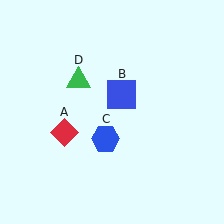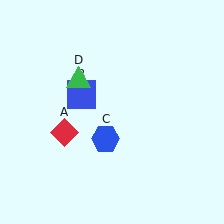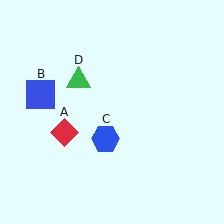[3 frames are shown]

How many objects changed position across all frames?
1 object changed position: blue square (object B).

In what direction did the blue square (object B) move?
The blue square (object B) moved left.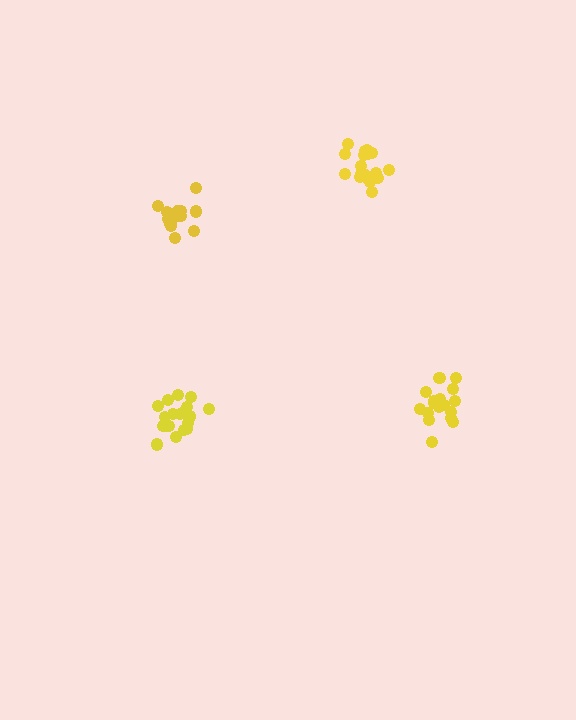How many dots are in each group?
Group 1: 18 dots, Group 2: 19 dots, Group 3: 17 dots, Group 4: 18 dots (72 total).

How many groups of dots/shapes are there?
There are 4 groups.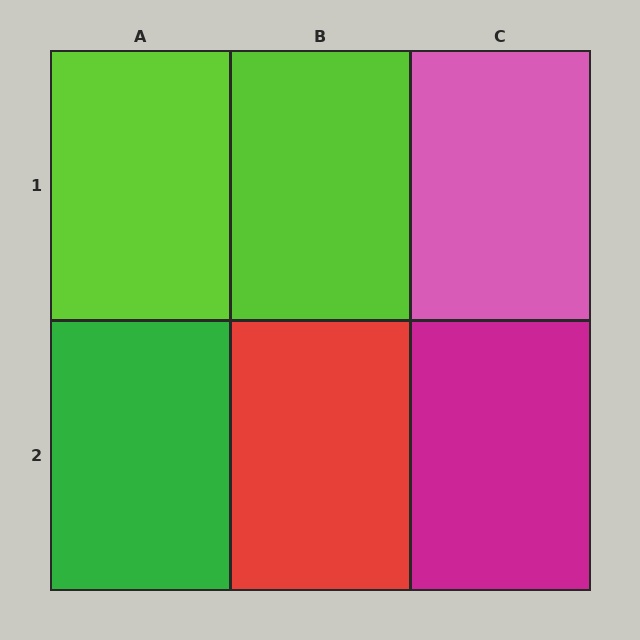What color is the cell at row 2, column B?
Red.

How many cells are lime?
2 cells are lime.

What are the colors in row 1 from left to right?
Lime, lime, pink.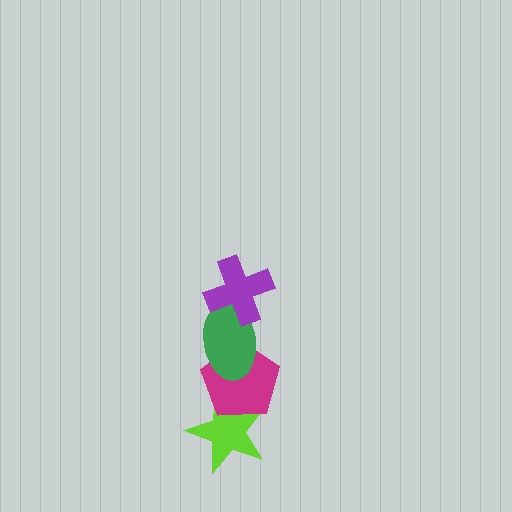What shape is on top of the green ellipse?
The purple cross is on top of the green ellipse.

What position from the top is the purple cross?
The purple cross is 1st from the top.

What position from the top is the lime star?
The lime star is 4th from the top.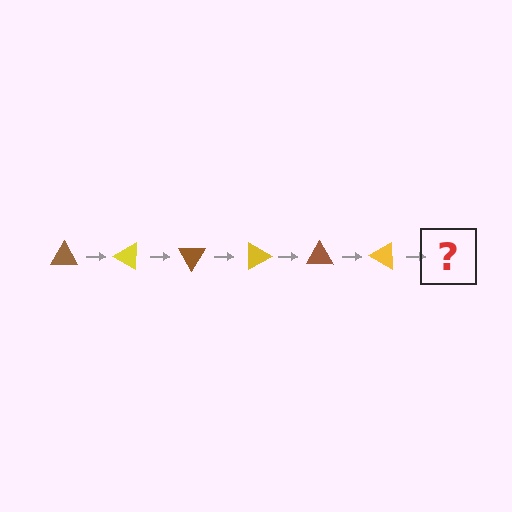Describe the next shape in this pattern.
It should be a brown triangle, rotated 180 degrees from the start.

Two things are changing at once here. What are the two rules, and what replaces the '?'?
The two rules are that it rotates 30 degrees each step and the color cycles through brown and yellow. The '?' should be a brown triangle, rotated 180 degrees from the start.